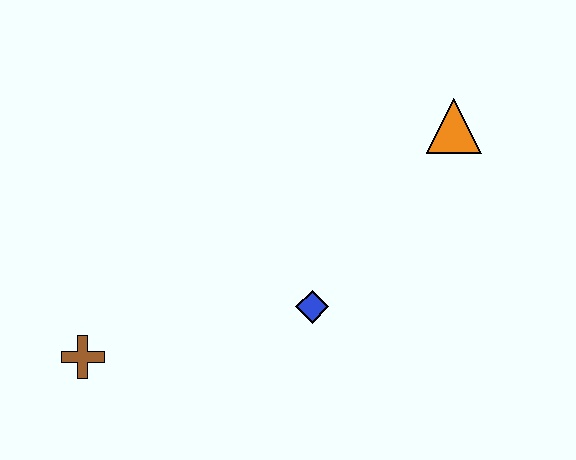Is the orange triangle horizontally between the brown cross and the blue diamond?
No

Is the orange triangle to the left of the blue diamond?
No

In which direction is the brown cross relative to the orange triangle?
The brown cross is to the left of the orange triangle.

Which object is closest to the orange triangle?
The blue diamond is closest to the orange triangle.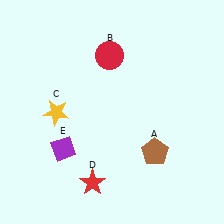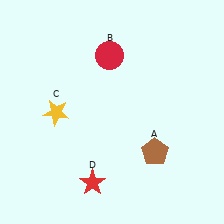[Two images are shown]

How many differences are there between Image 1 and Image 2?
There is 1 difference between the two images.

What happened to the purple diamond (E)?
The purple diamond (E) was removed in Image 2. It was in the bottom-left area of Image 1.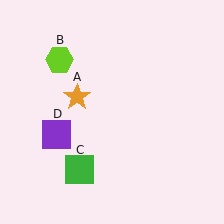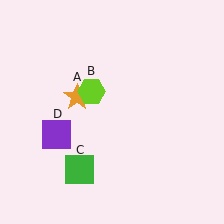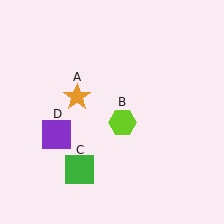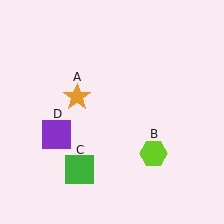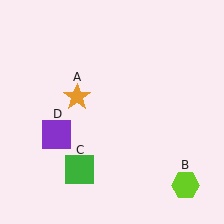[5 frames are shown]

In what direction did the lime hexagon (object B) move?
The lime hexagon (object B) moved down and to the right.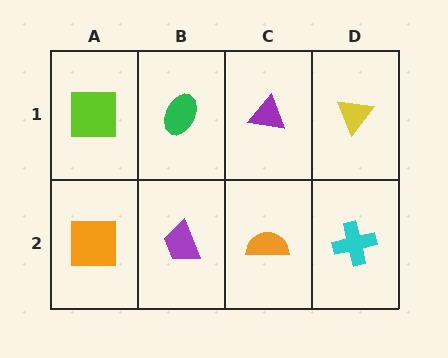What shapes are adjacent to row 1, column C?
An orange semicircle (row 2, column C), a green ellipse (row 1, column B), a yellow triangle (row 1, column D).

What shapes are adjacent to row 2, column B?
A green ellipse (row 1, column B), an orange square (row 2, column A), an orange semicircle (row 2, column C).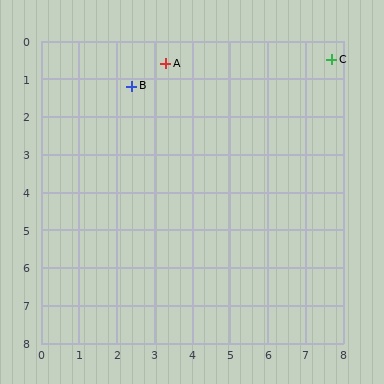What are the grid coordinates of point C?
Point C is at approximately (7.7, 0.5).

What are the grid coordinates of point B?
Point B is at approximately (2.4, 1.2).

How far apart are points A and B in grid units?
Points A and B are about 1.1 grid units apart.